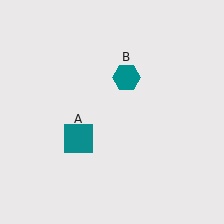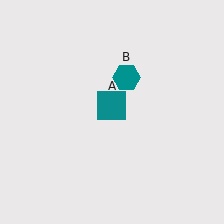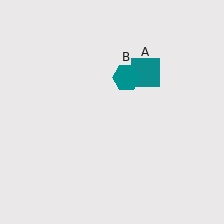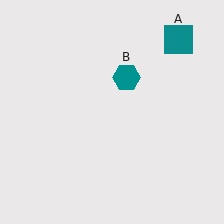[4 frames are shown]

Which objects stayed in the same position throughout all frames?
Teal hexagon (object B) remained stationary.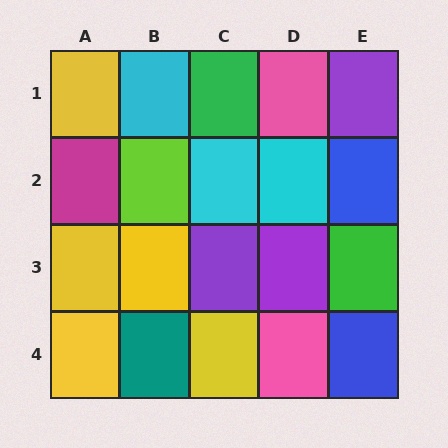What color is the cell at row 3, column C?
Purple.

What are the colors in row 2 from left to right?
Magenta, lime, cyan, cyan, blue.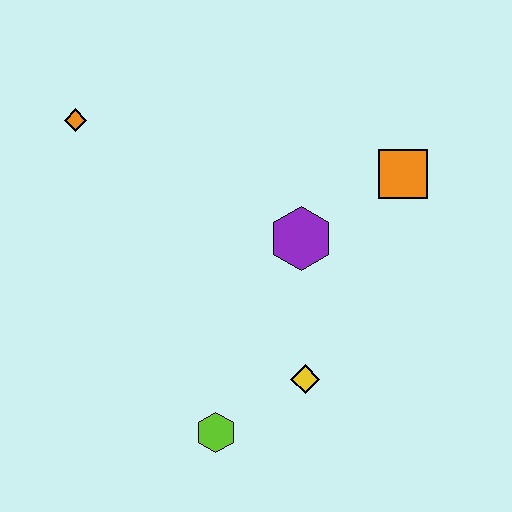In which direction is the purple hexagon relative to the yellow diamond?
The purple hexagon is above the yellow diamond.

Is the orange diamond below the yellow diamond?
No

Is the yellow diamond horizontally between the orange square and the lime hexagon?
Yes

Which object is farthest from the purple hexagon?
The orange diamond is farthest from the purple hexagon.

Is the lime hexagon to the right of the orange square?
No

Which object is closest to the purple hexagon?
The orange square is closest to the purple hexagon.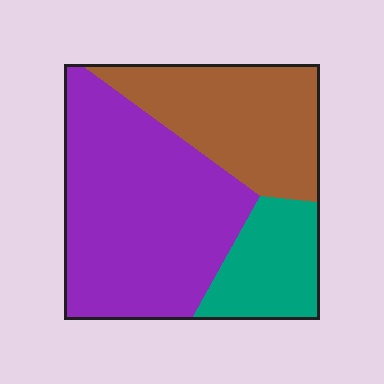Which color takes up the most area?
Purple, at roughly 50%.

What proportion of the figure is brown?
Brown covers roughly 30% of the figure.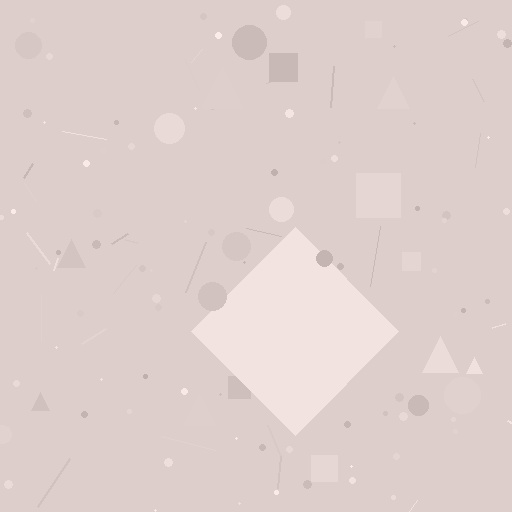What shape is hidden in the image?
A diamond is hidden in the image.